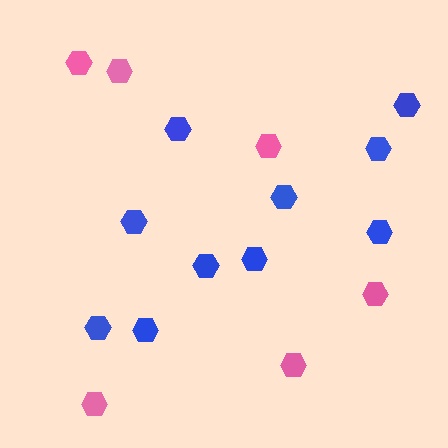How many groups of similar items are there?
There are 2 groups: one group of blue hexagons (10) and one group of pink hexagons (6).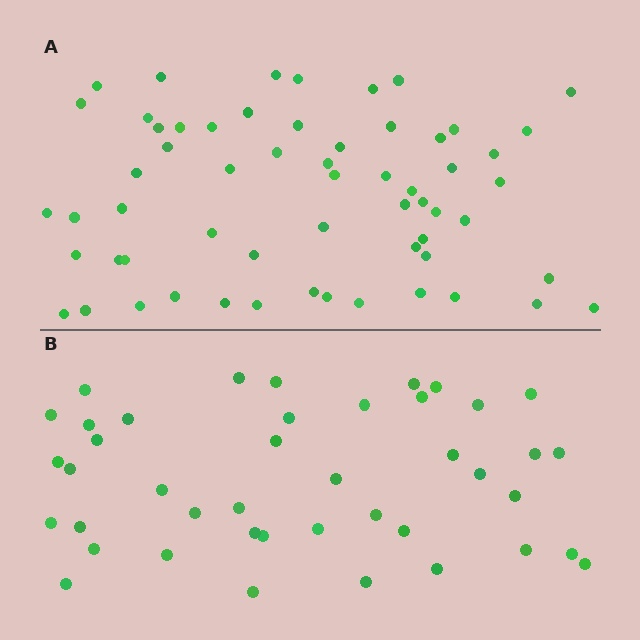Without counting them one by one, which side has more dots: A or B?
Region A (the top region) has more dots.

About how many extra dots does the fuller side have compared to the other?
Region A has approximately 20 more dots than region B.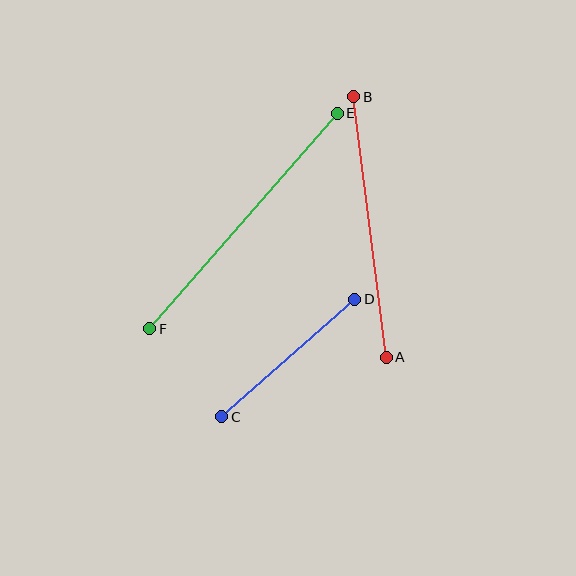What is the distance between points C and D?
The distance is approximately 177 pixels.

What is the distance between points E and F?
The distance is approximately 286 pixels.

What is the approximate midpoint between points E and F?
The midpoint is at approximately (244, 221) pixels.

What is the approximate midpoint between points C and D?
The midpoint is at approximately (288, 358) pixels.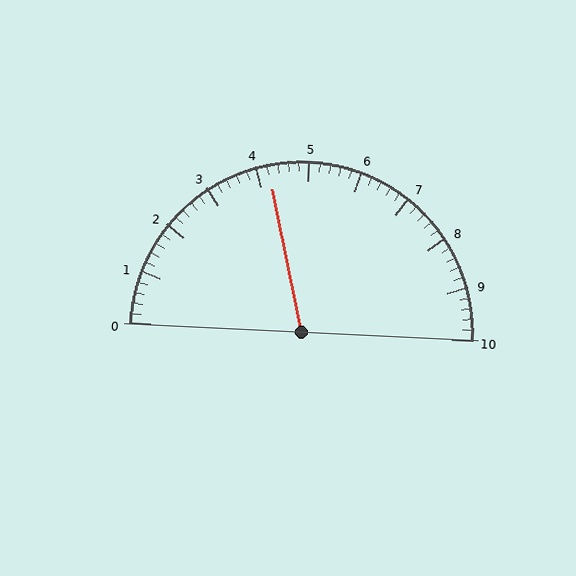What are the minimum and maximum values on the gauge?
The gauge ranges from 0 to 10.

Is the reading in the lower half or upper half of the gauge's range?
The reading is in the lower half of the range (0 to 10).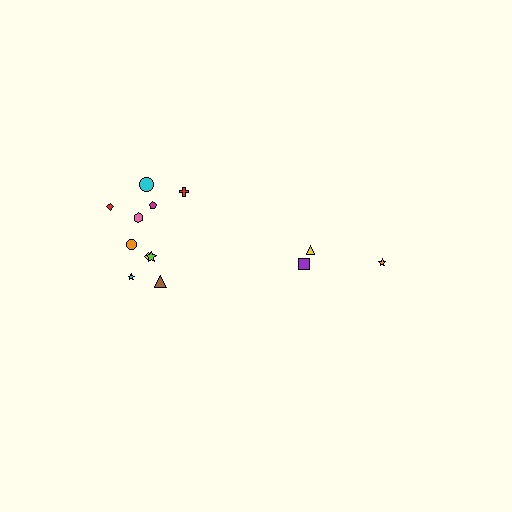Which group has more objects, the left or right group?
The left group.